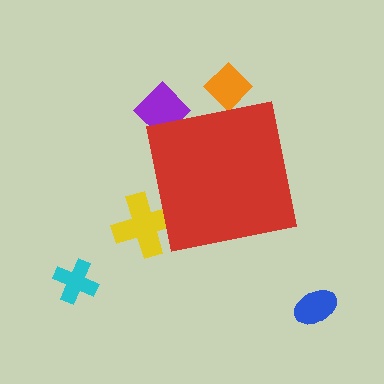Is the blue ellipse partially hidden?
No, the blue ellipse is fully visible.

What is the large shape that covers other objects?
A red square.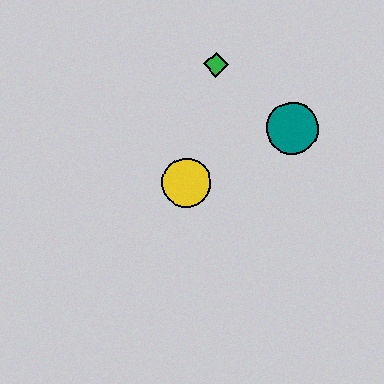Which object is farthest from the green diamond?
The yellow circle is farthest from the green diamond.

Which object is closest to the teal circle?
The green diamond is closest to the teal circle.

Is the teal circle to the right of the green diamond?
Yes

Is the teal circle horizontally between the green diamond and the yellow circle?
No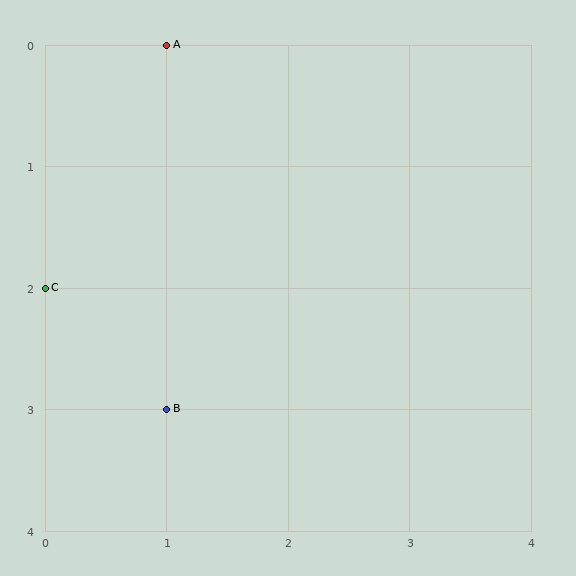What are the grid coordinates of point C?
Point C is at grid coordinates (0, 2).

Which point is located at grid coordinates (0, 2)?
Point C is at (0, 2).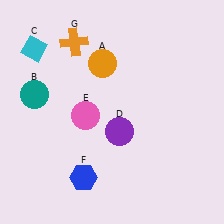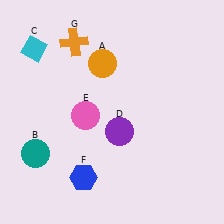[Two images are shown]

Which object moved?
The teal circle (B) moved down.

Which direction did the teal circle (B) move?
The teal circle (B) moved down.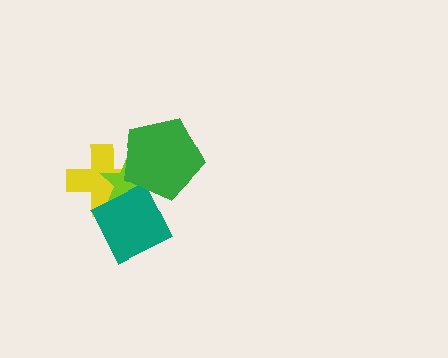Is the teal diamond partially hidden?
Yes, it is partially covered by another shape.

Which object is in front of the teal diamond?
The green pentagon is in front of the teal diamond.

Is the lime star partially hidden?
Yes, it is partially covered by another shape.